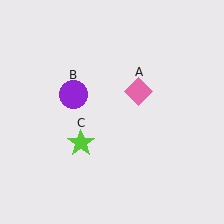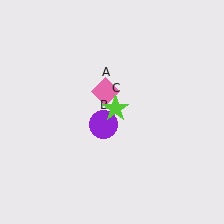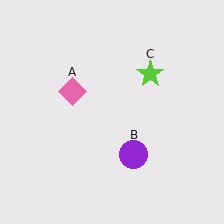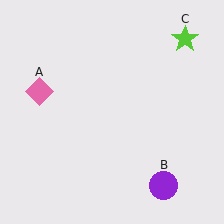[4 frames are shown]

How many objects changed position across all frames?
3 objects changed position: pink diamond (object A), purple circle (object B), lime star (object C).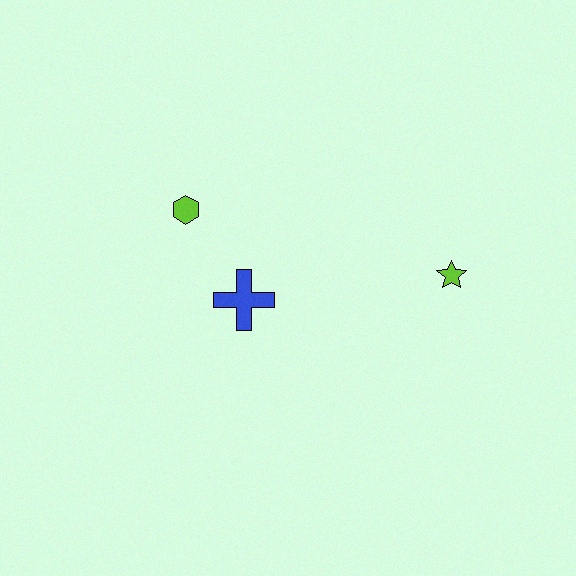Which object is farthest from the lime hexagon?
The lime star is farthest from the lime hexagon.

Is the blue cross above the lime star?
No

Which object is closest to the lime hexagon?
The blue cross is closest to the lime hexagon.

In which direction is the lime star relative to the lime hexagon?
The lime star is to the right of the lime hexagon.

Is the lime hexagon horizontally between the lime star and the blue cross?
No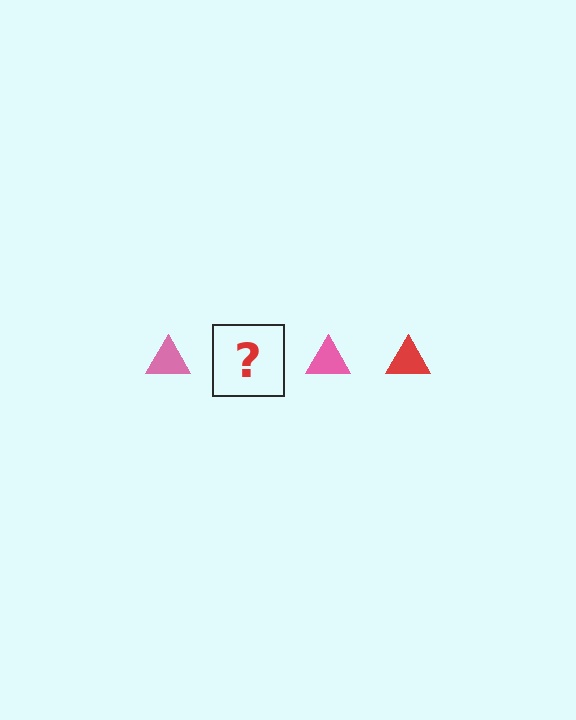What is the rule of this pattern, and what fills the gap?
The rule is that the pattern cycles through pink, red triangles. The gap should be filled with a red triangle.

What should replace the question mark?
The question mark should be replaced with a red triangle.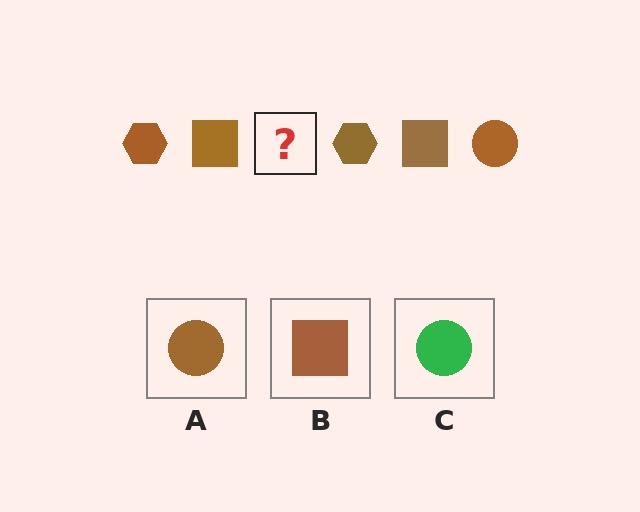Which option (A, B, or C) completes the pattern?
A.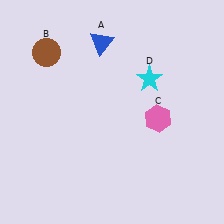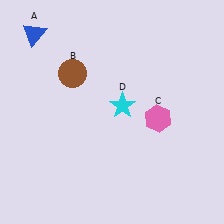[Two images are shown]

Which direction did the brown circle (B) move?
The brown circle (B) moved right.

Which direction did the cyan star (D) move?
The cyan star (D) moved left.